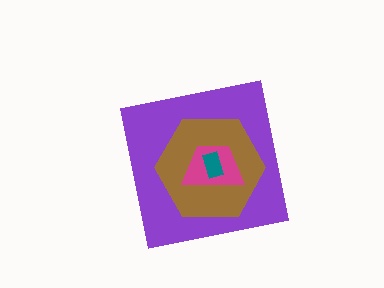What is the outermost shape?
The purple square.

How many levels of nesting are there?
4.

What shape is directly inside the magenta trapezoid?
The teal rectangle.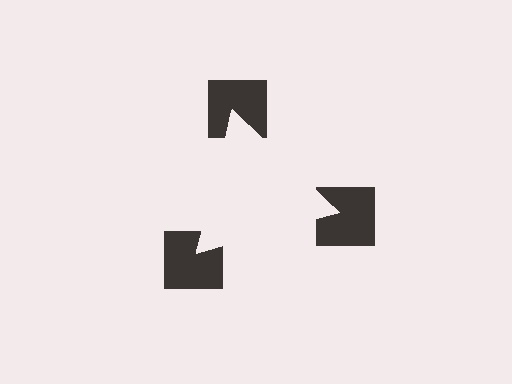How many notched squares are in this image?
There are 3 — one at each vertex of the illusory triangle.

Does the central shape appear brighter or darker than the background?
It typically appears slightly brighter than the background, even though no actual brightness change is drawn.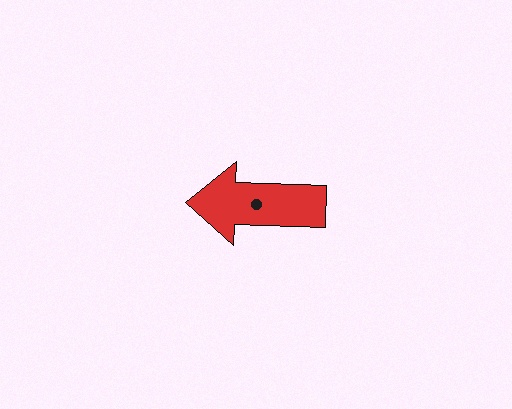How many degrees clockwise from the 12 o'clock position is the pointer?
Approximately 272 degrees.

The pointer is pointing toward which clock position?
Roughly 9 o'clock.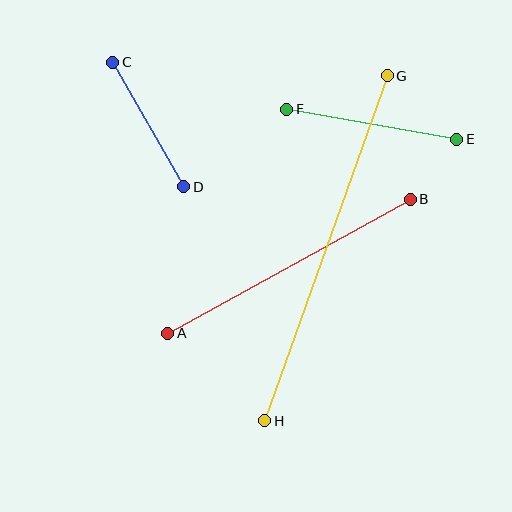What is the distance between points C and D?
The distance is approximately 143 pixels.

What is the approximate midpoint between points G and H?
The midpoint is at approximately (326, 248) pixels.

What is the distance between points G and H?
The distance is approximately 366 pixels.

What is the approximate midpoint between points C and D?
The midpoint is at approximately (148, 125) pixels.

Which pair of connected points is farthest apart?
Points G and H are farthest apart.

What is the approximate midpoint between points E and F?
The midpoint is at approximately (372, 124) pixels.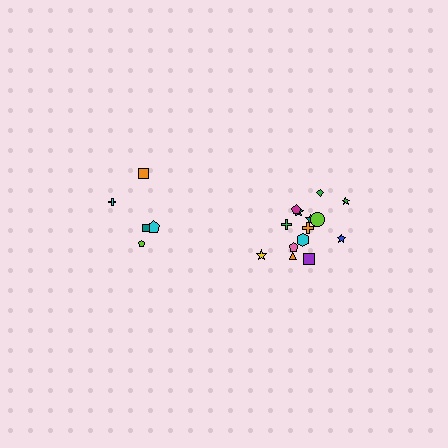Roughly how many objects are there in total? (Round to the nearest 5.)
Roughly 20 objects in total.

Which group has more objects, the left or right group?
The right group.